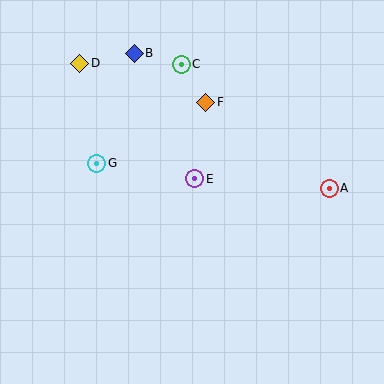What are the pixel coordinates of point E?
Point E is at (195, 179).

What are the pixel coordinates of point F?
Point F is at (206, 102).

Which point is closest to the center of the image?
Point E at (195, 179) is closest to the center.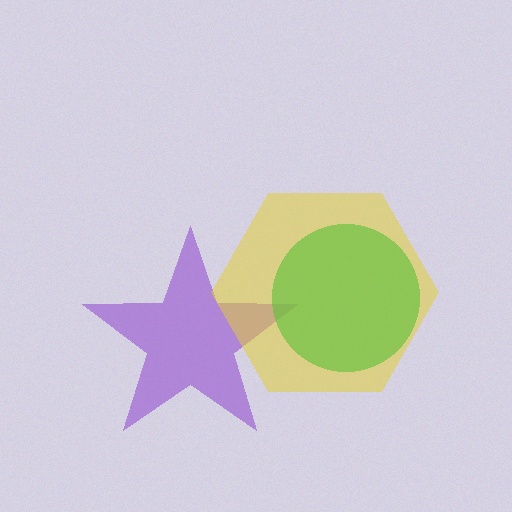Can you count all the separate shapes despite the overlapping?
Yes, there are 3 separate shapes.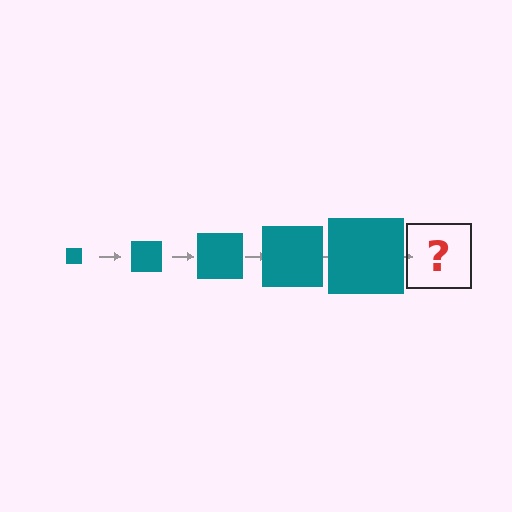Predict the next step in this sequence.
The next step is a teal square, larger than the previous one.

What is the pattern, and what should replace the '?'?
The pattern is that the square gets progressively larger each step. The '?' should be a teal square, larger than the previous one.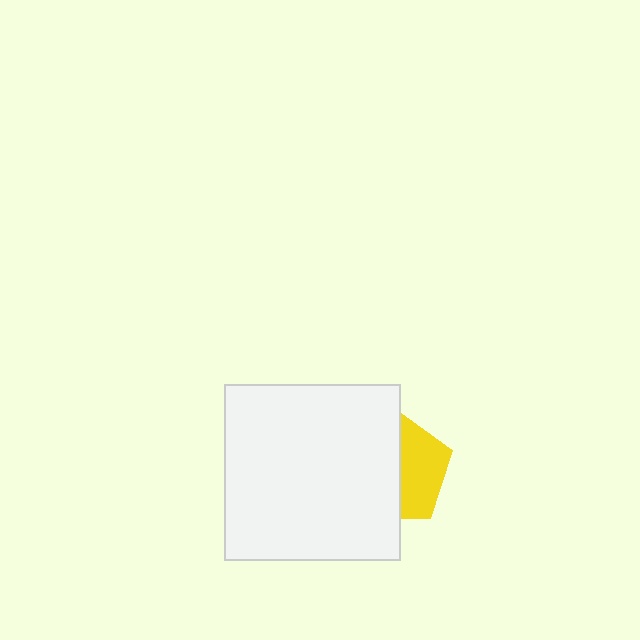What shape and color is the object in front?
The object in front is a white square.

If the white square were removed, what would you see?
You would see the complete yellow pentagon.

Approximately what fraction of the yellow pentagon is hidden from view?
Roughly 58% of the yellow pentagon is hidden behind the white square.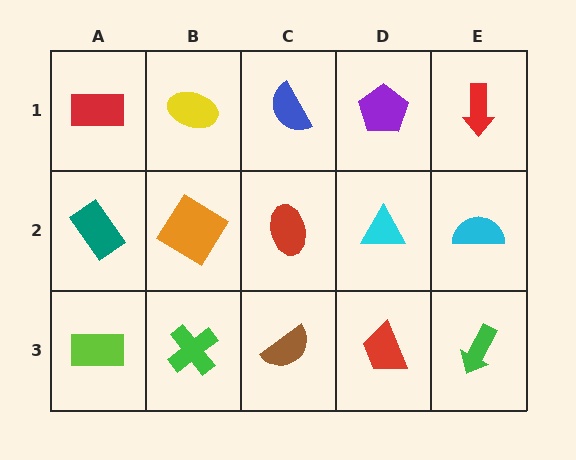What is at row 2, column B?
An orange diamond.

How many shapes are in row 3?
5 shapes.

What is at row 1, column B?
A yellow ellipse.